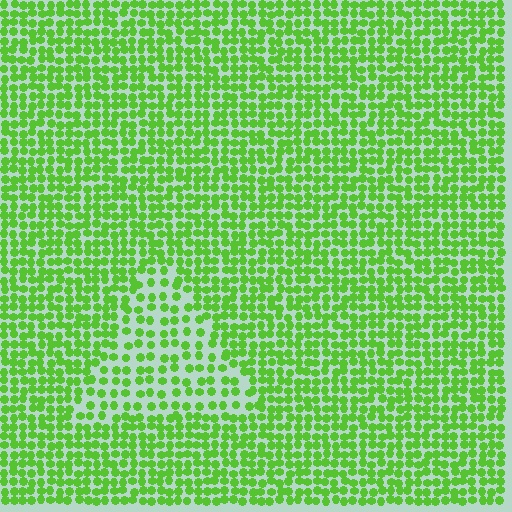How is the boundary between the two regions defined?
The boundary is defined by a change in element density (approximately 1.7x ratio). All elements are the same color, size, and shape.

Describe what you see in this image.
The image contains small lime elements arranged at two different densities. A triangle-shaped region is visible where the elements are less densely packed than the surrounding area.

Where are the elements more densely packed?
The elements are more densely packed outside the triangle boundary.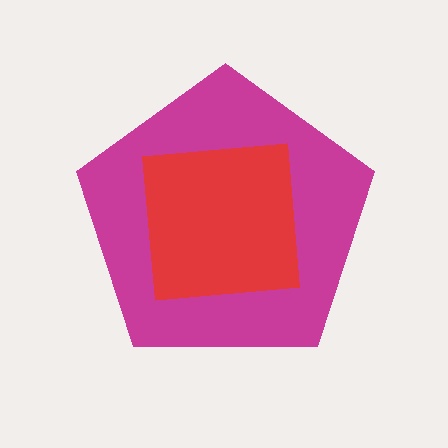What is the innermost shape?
The red square.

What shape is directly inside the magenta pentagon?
The red square.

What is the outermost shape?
The magenta pentagon.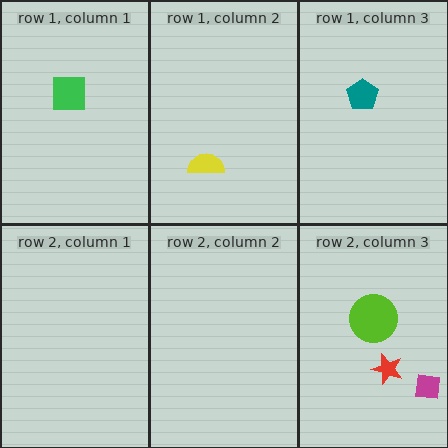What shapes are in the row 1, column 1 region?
The green square.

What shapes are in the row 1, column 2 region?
The yellow semicircle.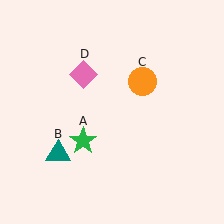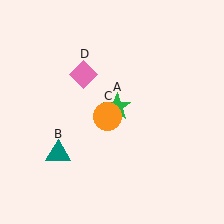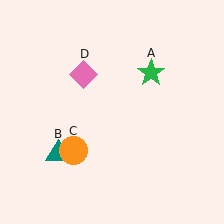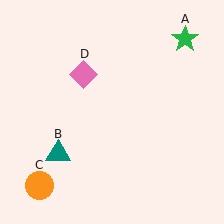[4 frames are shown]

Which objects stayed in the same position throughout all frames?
Teal triangle (object B) and pink diamond (object D) remained stationary.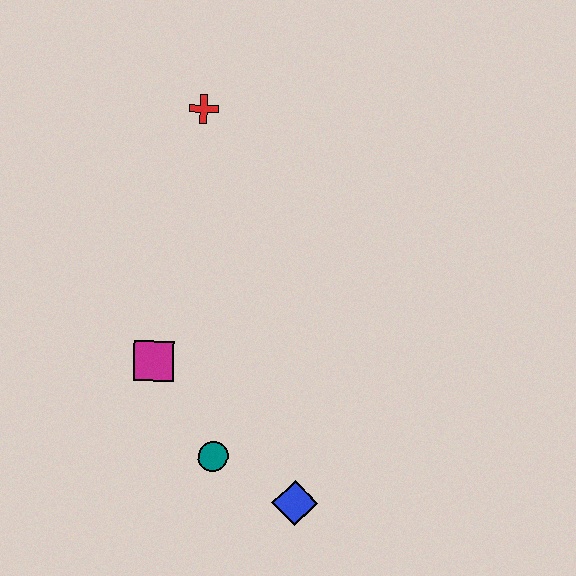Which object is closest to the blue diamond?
The teal circle is closest to the blue diamond.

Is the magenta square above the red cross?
No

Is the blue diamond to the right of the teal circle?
Yes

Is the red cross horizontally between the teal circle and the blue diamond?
No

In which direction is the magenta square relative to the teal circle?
The magenta square is above the teal circle.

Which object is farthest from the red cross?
The blue diamond is farthest from the red cross.